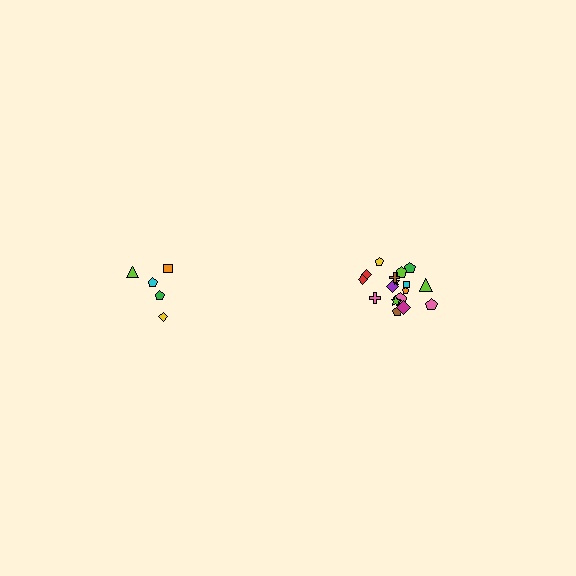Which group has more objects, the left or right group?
The right group.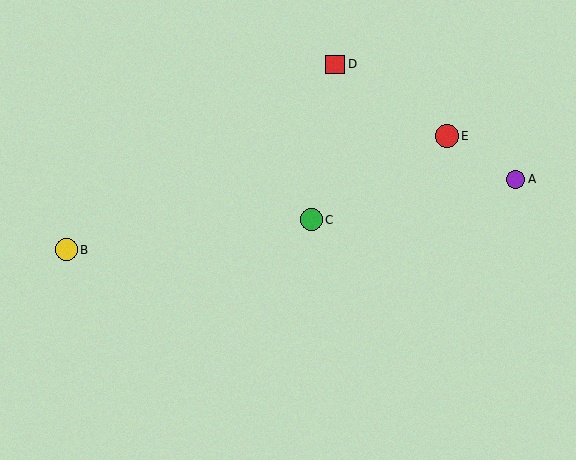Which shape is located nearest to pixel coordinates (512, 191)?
The purple circle (labeled A) at (516, 179) is nearest to that location.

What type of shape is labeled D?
Shape D is a red square.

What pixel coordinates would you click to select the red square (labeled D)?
Click at (335, 64) to select the red square D.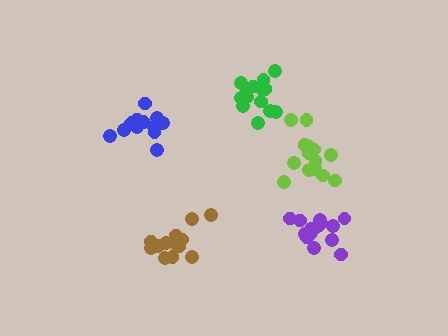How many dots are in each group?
Group 1: 14 dots, Group 2: 14 dots, Group 3: 14 dots, Group 4: 14 dots, Group 5: 13 dots (69 total).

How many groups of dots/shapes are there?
There are 5 groups.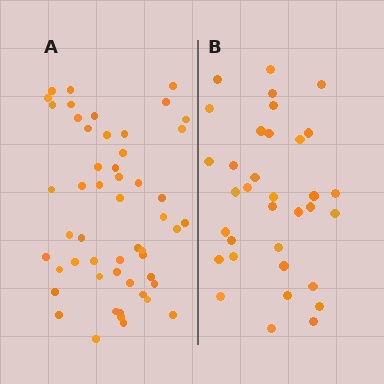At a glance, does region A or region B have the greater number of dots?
Region A (the left region) has more dots.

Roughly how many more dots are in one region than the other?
Region A has approximately 20 more dots than region B.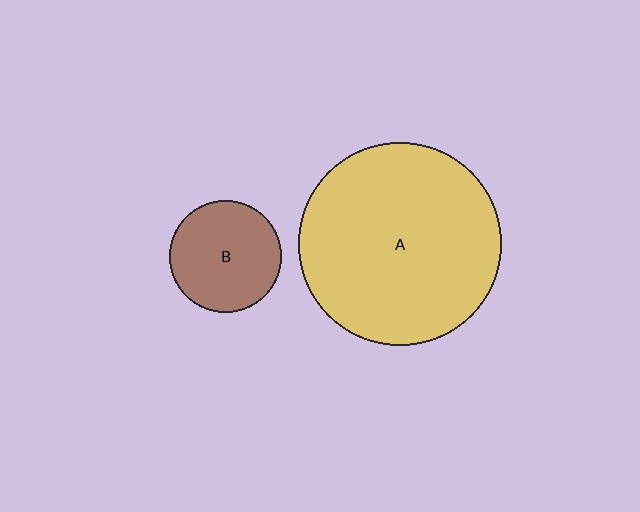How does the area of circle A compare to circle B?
Approximately 3.3 times.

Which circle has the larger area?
Circle A (yellow).